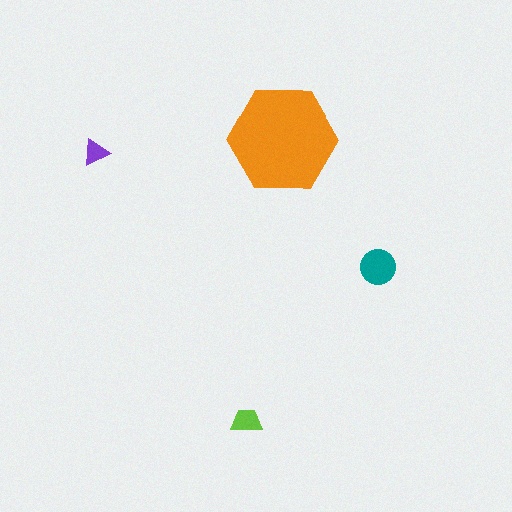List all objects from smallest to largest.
The purple triangle, the lime trapezoid, the teal circle, the orange hexagon.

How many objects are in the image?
There are 4 objects in the image.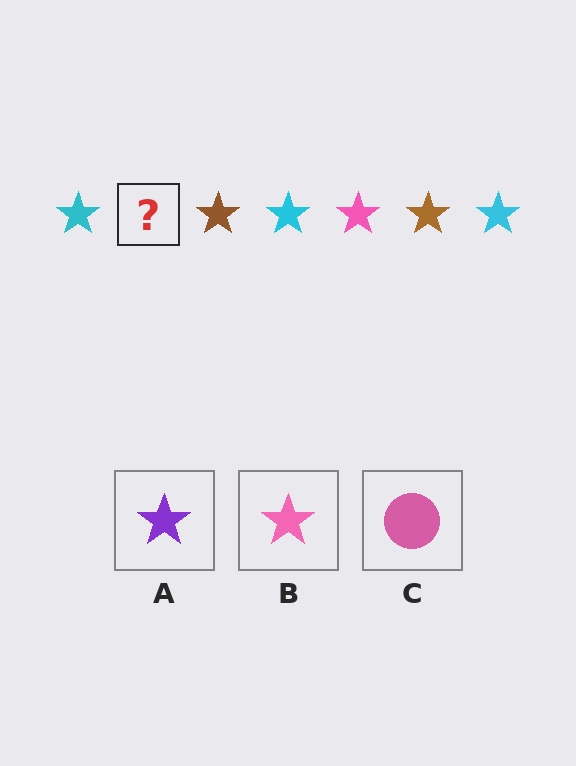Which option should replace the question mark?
Option B.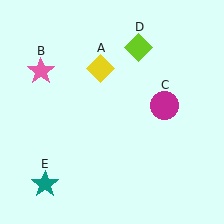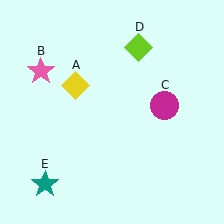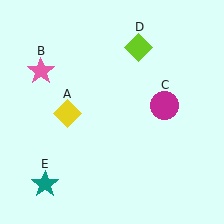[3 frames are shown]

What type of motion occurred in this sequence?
The yellow diamond (object A) rotated counterclockwise around the center of the scene.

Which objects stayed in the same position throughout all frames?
Pink star (object B) and magenta circle (object C) and lime diamond (object D) and teal star (object E) remained stationary.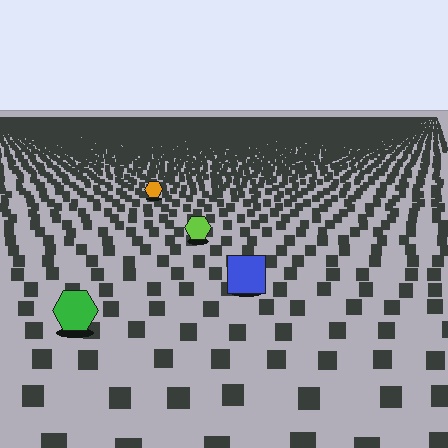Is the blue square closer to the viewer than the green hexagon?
No. The green hexagon is closer — you can tell from the texture gradient: the ground texture is coarser near it.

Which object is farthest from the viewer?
The orange hexagon is farthest from the viewer. It appears smaller and the ground texture around it is denser.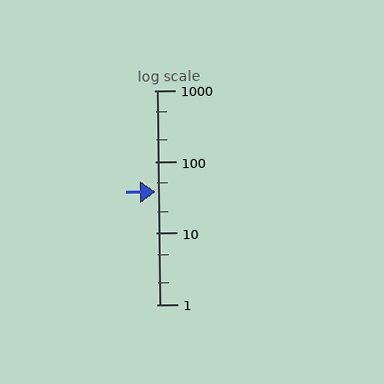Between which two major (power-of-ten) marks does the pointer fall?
The pointer is between 10 and 100.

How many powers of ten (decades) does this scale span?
The scale spans 3 decades, from 1 to 1000.